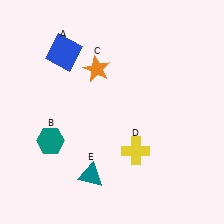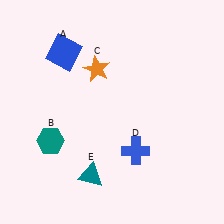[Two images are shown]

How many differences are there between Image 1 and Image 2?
There is 1 difference between the two images.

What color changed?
The cross (D) changed from yellow in Image 1 to blue in Image 2.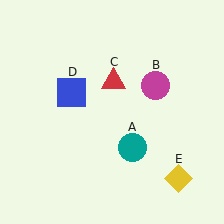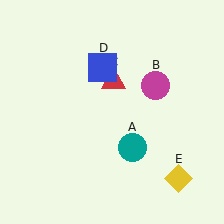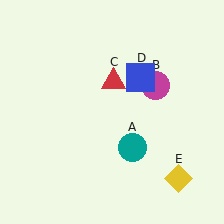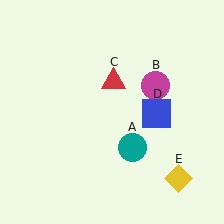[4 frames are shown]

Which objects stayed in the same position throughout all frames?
Teal circle (object A) and magenta circle (object B) and red triangle (object C) and yellow diamond (object E) remained stationary.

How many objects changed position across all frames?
1 object changed position: blue square (object D).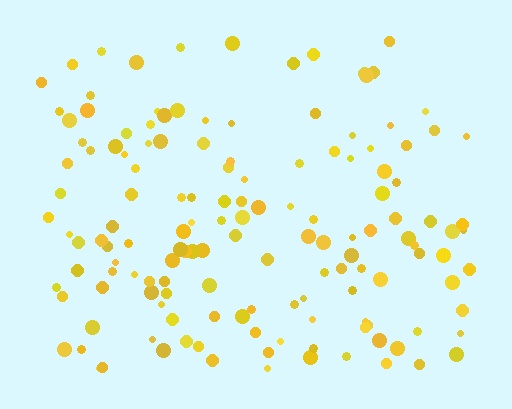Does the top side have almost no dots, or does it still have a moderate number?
Still a moderate number, just noticeably fewer than the bottom.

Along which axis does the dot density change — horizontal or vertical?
Vertical.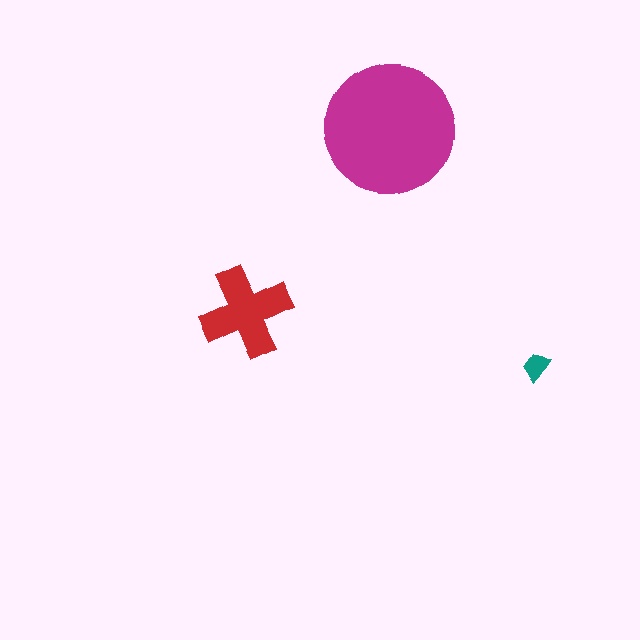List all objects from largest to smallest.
The magenta circle, the red cross, the teal trapezoid.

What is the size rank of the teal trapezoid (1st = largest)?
3rd.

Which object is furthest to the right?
The teal trapezoid is rightmost.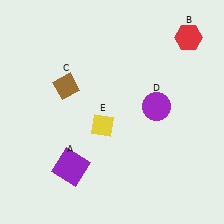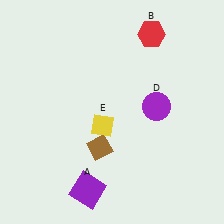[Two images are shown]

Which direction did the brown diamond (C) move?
The brown diamond (C) moved down.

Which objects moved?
The objects that moved are: the purple square (A), the red hexagon (B), the brown diamond (C).